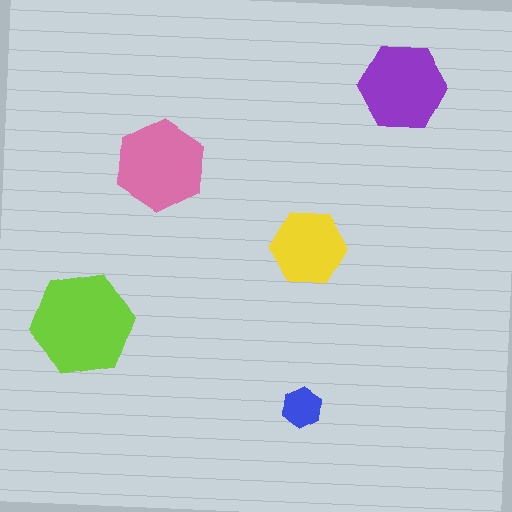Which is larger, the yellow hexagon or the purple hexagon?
The purple one.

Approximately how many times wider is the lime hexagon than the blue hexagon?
About 2.5 times wider.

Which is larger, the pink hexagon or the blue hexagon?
The pink one.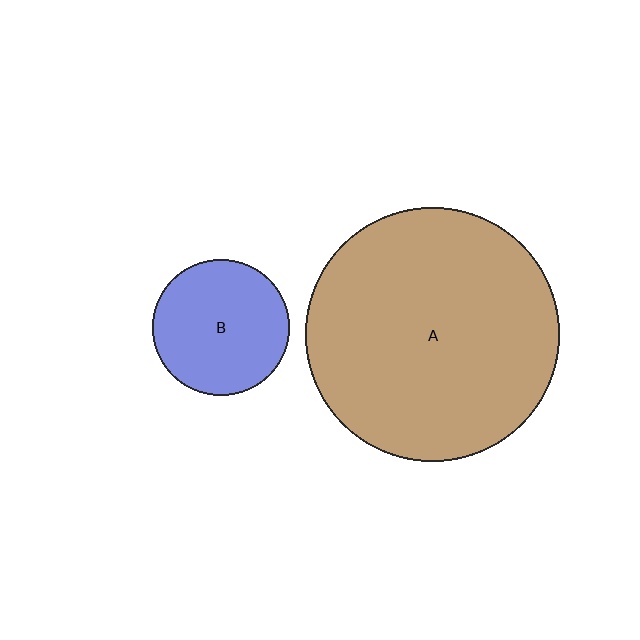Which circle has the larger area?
Circle A (brown).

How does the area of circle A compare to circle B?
Approximately 3.4 times.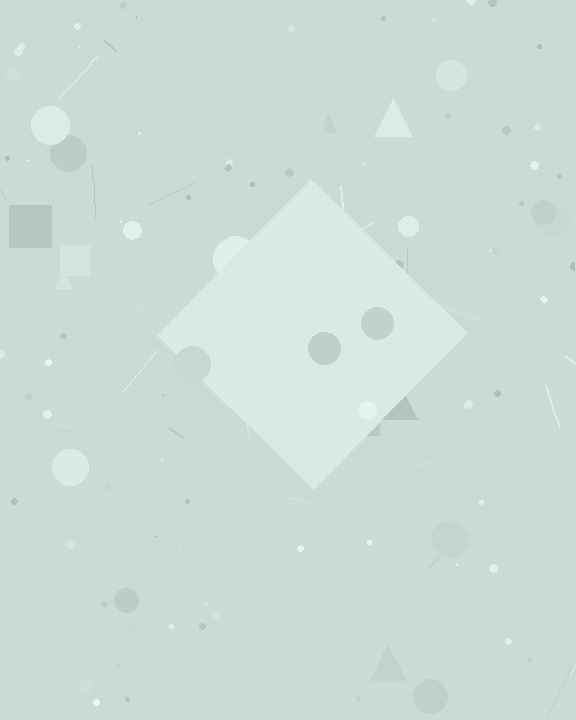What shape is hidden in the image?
A diamond is hidden in the image.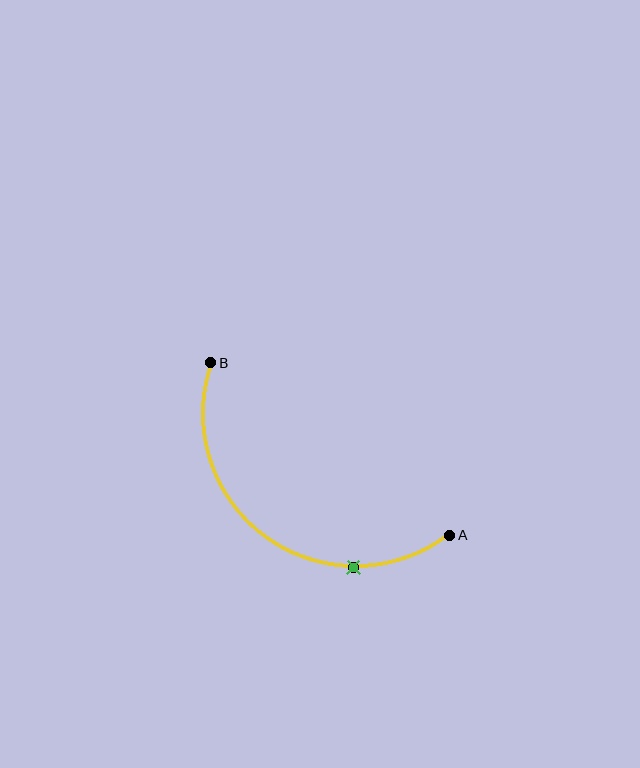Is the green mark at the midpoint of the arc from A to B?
No. The green mark lies on the arc but is closer to endpoint A. The arc midpoint would be at the point on the curve equidistant along the arc from both A and B.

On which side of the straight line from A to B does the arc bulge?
The arc bulges below and to the left of the straight line connecting A and B.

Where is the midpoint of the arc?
The arc midpoint is the point on the curve farthest from the straight line joining A and B. It sits below and to the left of that line.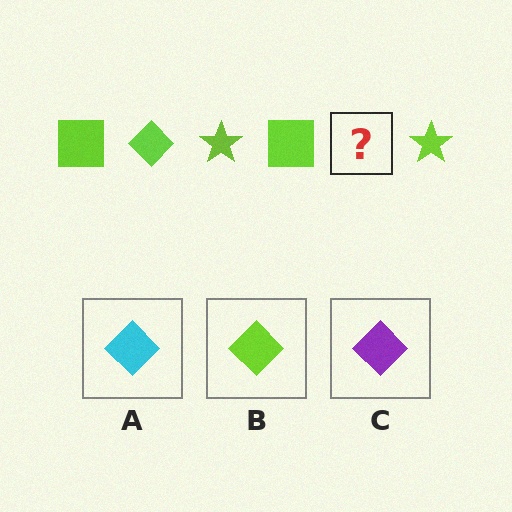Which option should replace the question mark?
Option B.